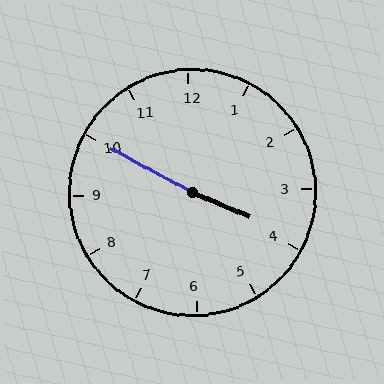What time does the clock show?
3:50.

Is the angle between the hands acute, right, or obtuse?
It is obtuse.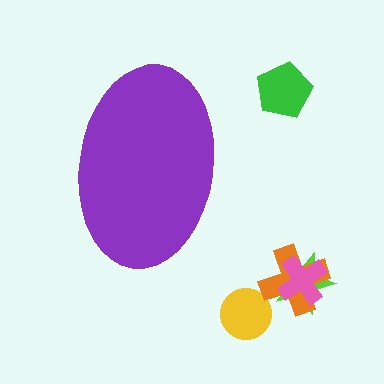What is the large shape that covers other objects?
A purple ellipse.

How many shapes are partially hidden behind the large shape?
0 shapes are partially hidden.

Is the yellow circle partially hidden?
No, the yellow circle is fully visible.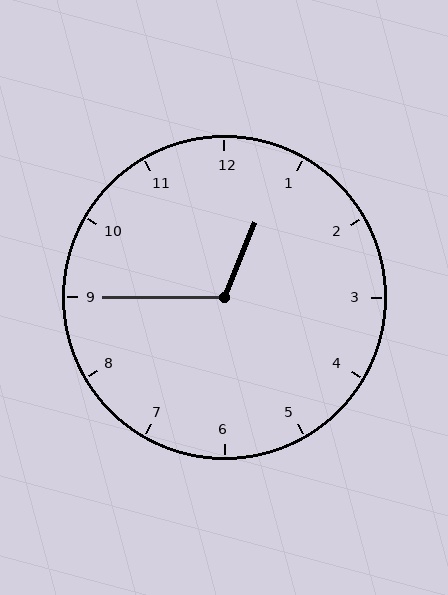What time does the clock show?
12:45.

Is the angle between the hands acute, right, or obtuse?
It is obtuse.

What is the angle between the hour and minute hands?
Approximately 112 degrees.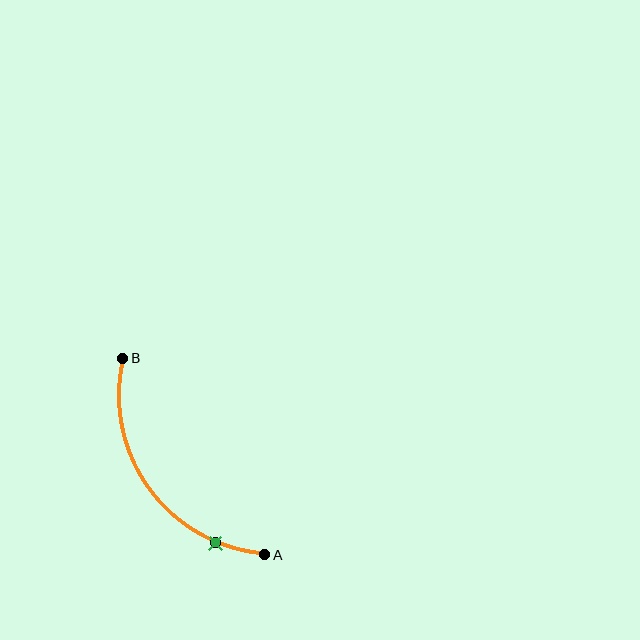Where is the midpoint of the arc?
The arc midpoint is the point on the curve farthest from the straight line joining A and B. It sits below and to the left of that line.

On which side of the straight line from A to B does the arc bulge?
The arc bulges below and to the left of the straight line connecting A and B.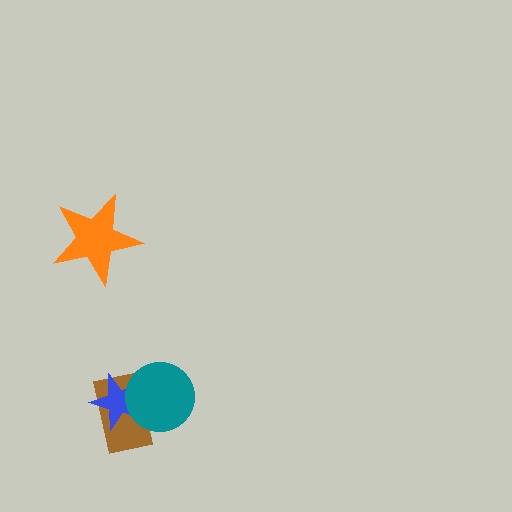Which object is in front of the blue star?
The teal circle is in front of the blue star.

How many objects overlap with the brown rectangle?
2 objects overlap with the brown rectangle.